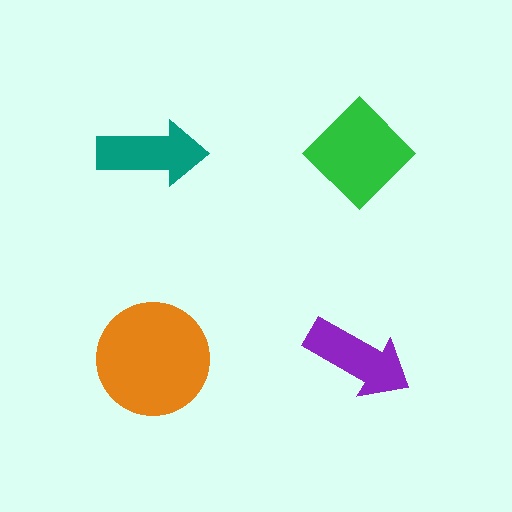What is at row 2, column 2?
A purple arrow.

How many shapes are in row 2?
2 shapes.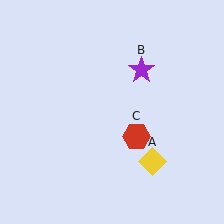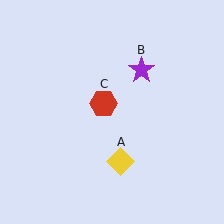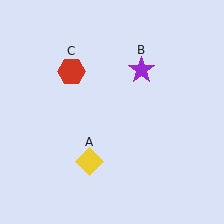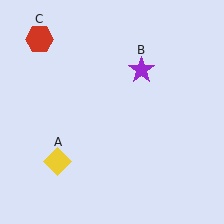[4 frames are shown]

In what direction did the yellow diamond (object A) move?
The yellow diamond (object A) moved left.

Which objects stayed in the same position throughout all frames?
Purple star (object B) remained stationary.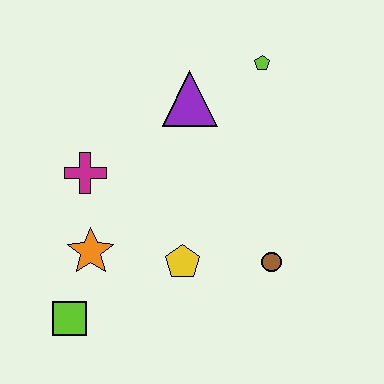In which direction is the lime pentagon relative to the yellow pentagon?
The lime pentagon is above the yellow pentagon.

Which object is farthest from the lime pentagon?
The lime square is farthest from the lime pentagon.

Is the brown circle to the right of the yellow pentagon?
Yes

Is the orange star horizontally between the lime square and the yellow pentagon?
Yes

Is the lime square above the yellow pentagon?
No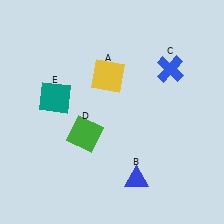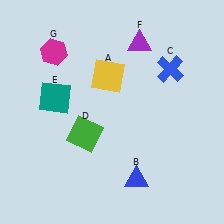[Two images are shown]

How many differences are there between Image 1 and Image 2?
There are 2 differences between the two images.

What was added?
A purple triangle (F), a magenta hexagon (G) were added in Image 2.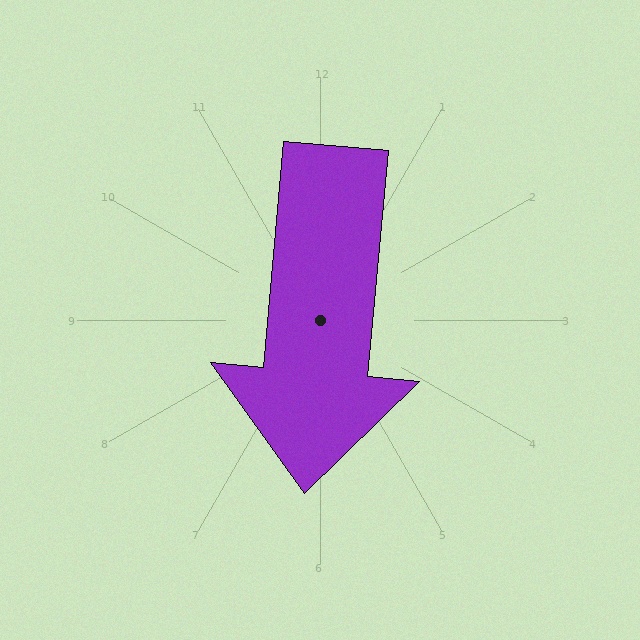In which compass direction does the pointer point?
South.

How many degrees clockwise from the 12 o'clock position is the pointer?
Approximately 185 degrees.